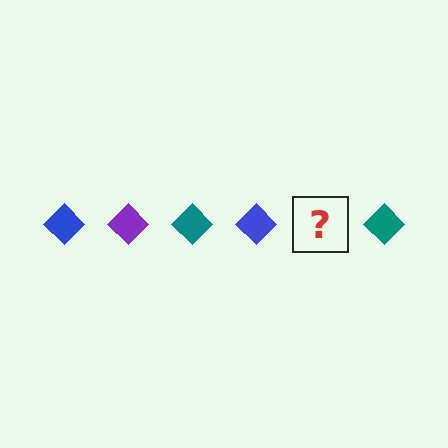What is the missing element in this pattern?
The missing element is a purple diamond.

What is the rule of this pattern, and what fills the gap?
The rule is that the pattern cycles through blue, purple, teal diamonds. The gap should be filled with a purple diamond.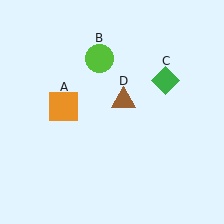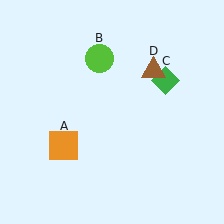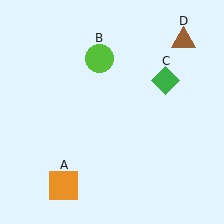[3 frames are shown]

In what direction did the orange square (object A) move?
The orange square (object A) moved down.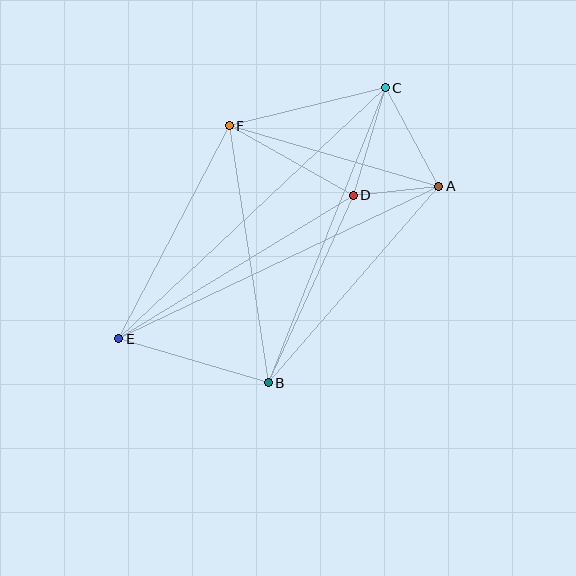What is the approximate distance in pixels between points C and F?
The distance between C and F is approximately 160 pixels.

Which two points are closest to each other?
Points A and D are closest to each other.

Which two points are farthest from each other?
Points C and E are farthest from each other.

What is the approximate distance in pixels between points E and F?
The distance between E and F is approximately 240 pixels.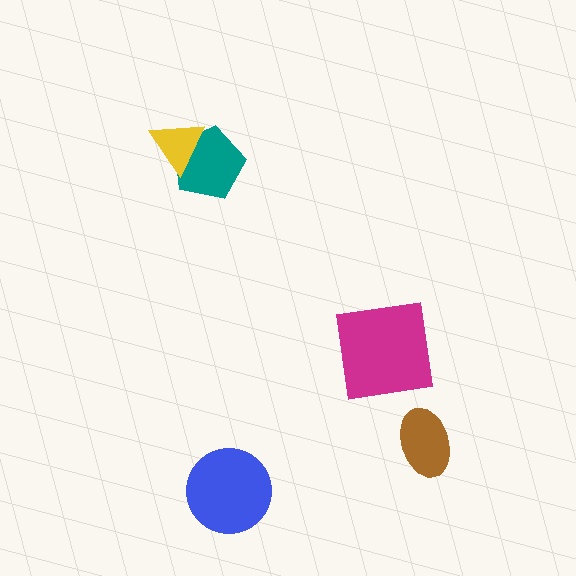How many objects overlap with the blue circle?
0 objects overlap with the blue circle.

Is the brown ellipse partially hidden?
No, no other shape covers it.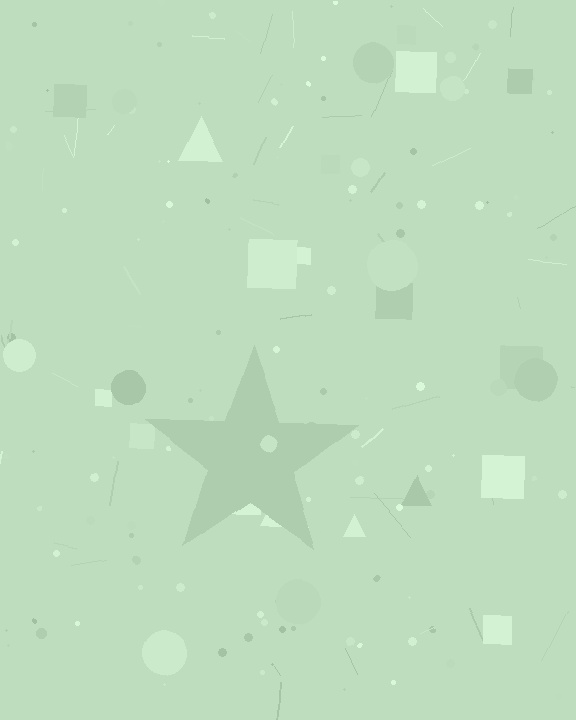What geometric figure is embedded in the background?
A star is embedded in the background.